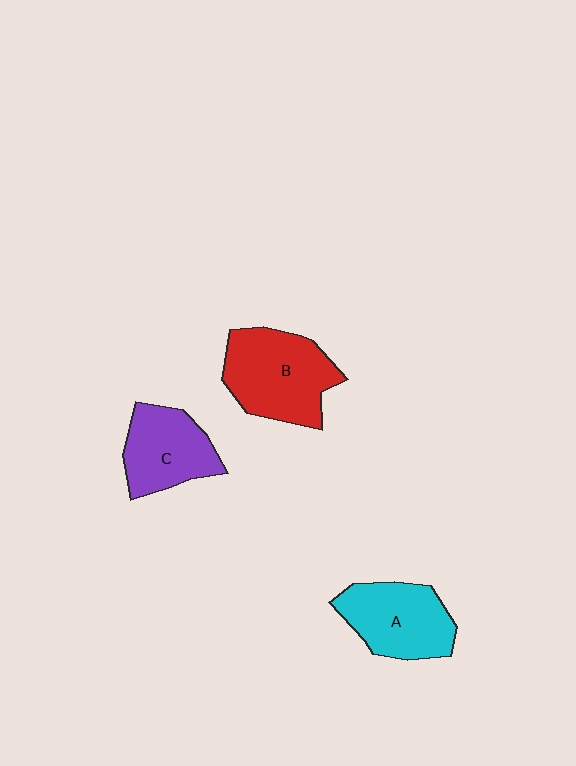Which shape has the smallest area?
Shape C (purple).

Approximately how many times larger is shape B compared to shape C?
Approximately 1.3 times.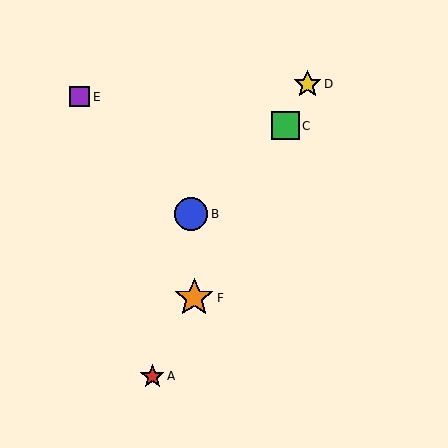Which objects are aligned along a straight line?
Objects A, C, D, F are aligned along a straight line.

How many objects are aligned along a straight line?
4 objects (A, C, D, F) are aligned along a straight line.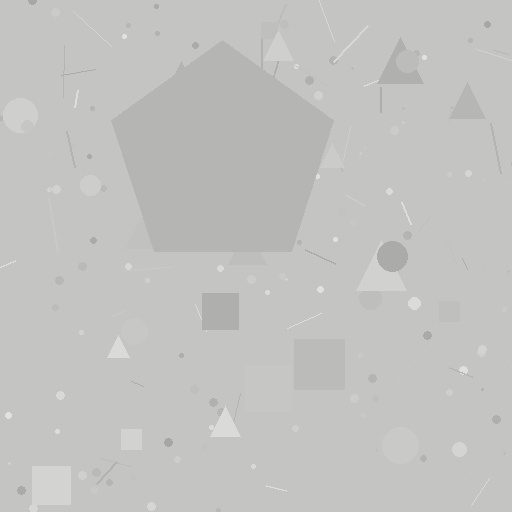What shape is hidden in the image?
A pentagon is hidden in the image.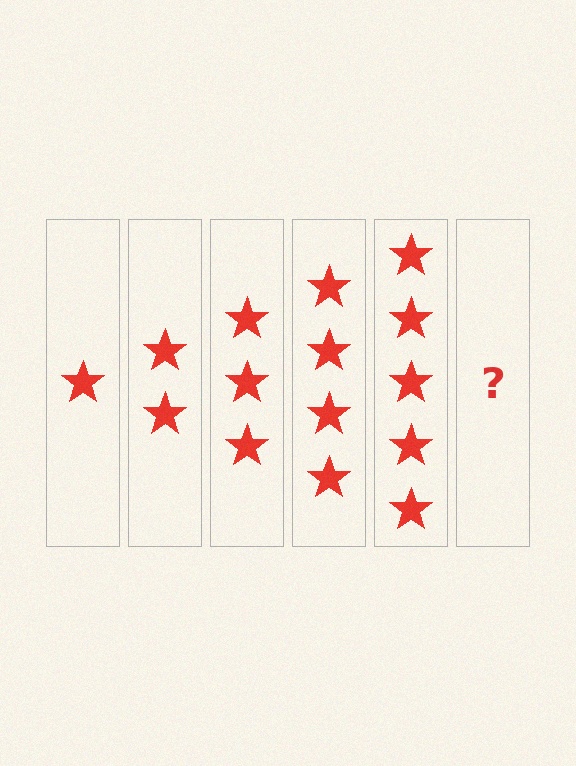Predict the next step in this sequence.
The next step is 6 stars.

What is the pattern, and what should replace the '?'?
The pattern is that each step adds one more star. The '?' should be 6 stars.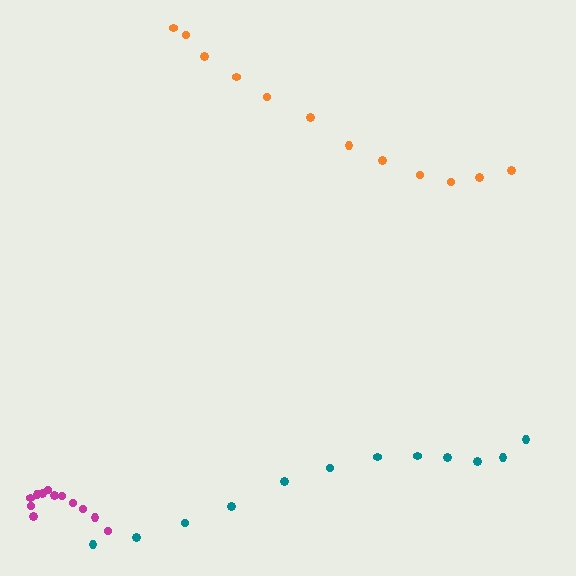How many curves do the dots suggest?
There are 3 distinct paths.